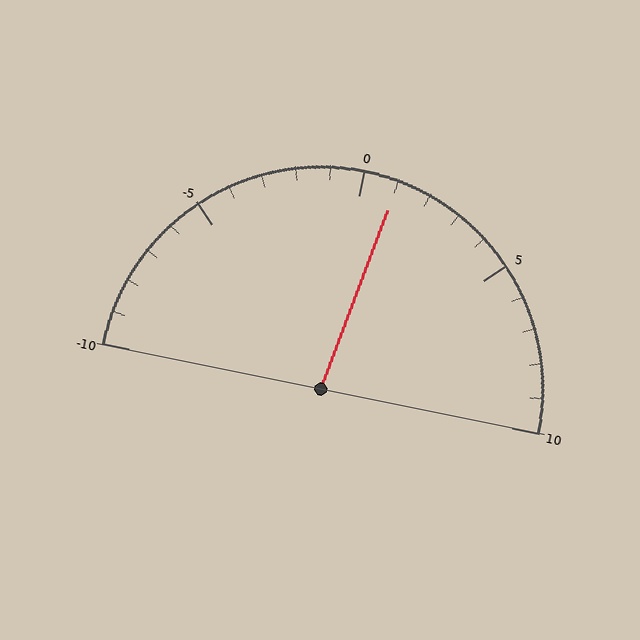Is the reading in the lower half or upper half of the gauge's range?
The reading is in the upper half of the range (-10 to 10).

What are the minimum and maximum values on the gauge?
The gauge ranges from -10 to 10.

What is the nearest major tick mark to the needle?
The nearest major tick mark is 0.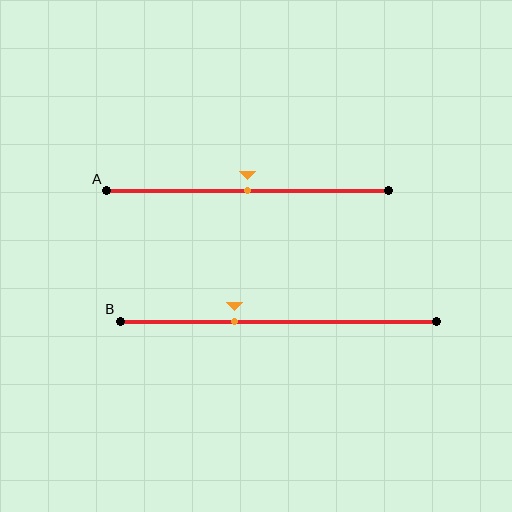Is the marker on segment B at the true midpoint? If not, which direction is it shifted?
No, the marker on segment B is shifted to the left by about 14% of the segment length.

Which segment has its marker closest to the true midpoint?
Segment A has its marker closest to the true midpoint.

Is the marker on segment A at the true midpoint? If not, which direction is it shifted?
Yes, the marker on segment A is at the true midpoint.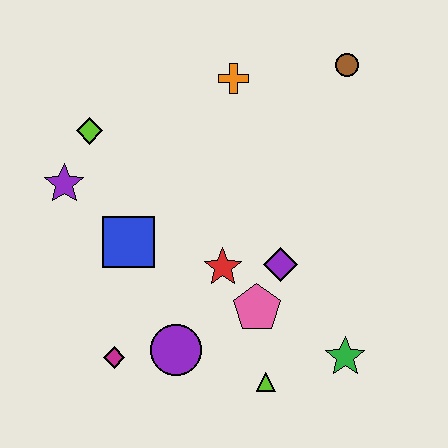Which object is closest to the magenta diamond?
The purple circle is closest to the magenta diamond.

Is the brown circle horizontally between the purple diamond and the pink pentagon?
No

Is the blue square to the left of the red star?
Yes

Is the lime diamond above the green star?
Yes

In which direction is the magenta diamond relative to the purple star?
The magenta diamond is below the purple star.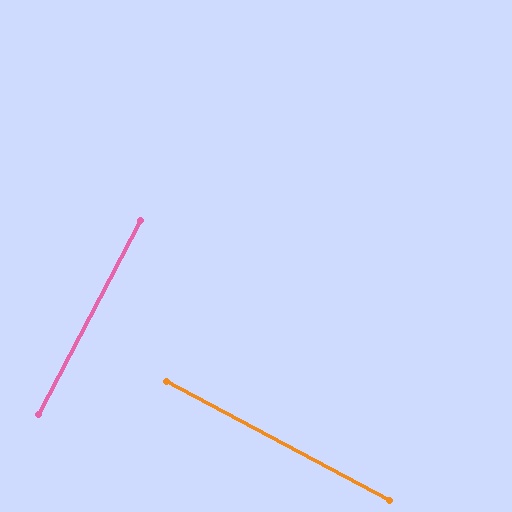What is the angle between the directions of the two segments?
Approximately 90 degrees.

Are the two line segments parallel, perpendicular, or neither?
Perpendicular — they meet at approximately 90°.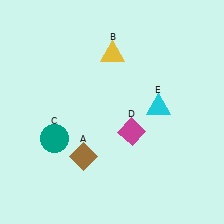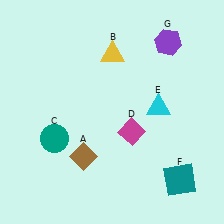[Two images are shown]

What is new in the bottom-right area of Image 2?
A teal square (F) was added in the bottom-right area of Image 2.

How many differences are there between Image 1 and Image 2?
There are 2 differences between the two images.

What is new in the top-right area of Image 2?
A purple hexagon (G) was added in the top-right area of Image 2.